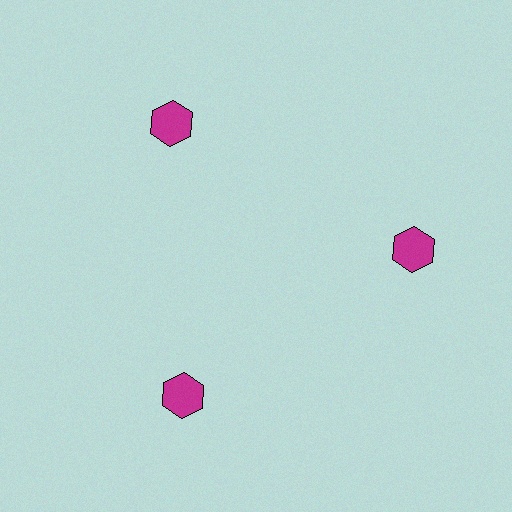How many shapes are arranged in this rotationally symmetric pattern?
There are 3 shapes, arranged in 3 groups of 1.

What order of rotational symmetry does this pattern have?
This pattern has 3-fold rotational symmetry.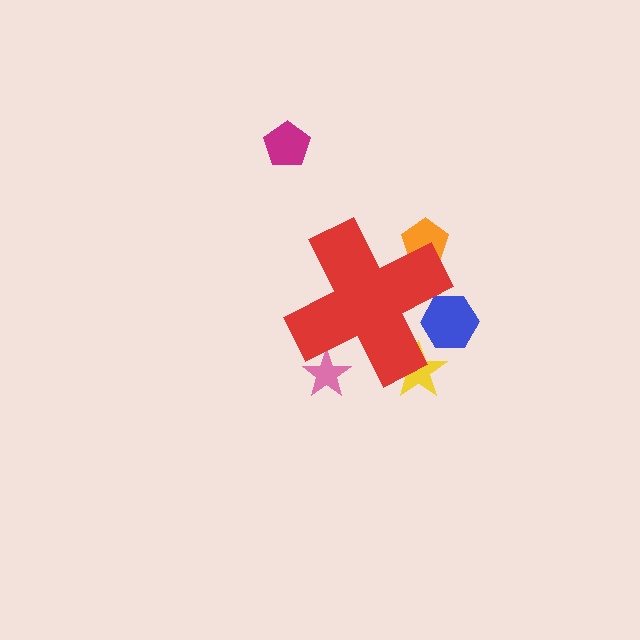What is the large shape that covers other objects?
A red cross.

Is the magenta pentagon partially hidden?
No, the magenta pentagon is fully visible.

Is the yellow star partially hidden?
Yes, the yellow star is partially hidden behind the red cross.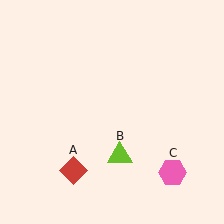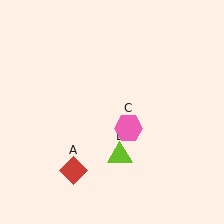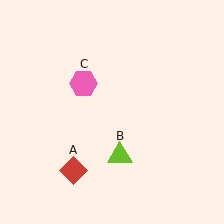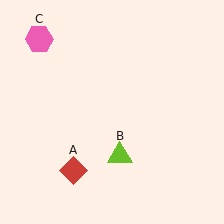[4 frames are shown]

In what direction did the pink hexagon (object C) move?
The pink hexagon (object C) moved up and to the left.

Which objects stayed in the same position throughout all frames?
Red diamond (object A) and lime triangle (object B) remained stationary.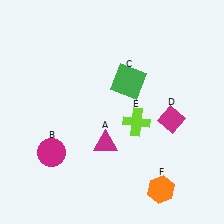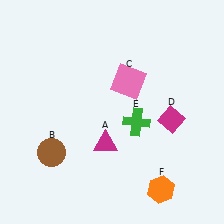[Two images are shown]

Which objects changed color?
B changed from magenta to brown. C changed from green to pink. E changed from lime to green.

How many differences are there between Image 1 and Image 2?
There are 3 differences between the two images.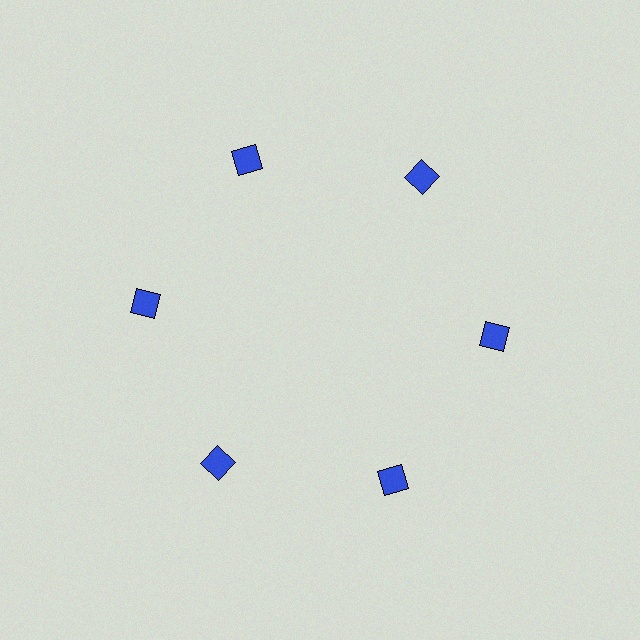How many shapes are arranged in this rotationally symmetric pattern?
There are 6 shapes, arranged in 6 groups of 1.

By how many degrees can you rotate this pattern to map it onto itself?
The pattern maps onto itself every 60 degrees of rotation.